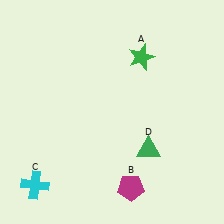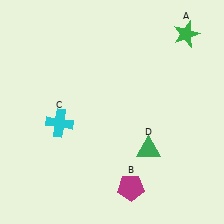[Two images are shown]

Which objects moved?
The objects that moved are: the green star (A), the cyan cross (C).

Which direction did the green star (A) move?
The green star (A) moved right.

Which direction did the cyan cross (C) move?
The cyan cross (C) moved up.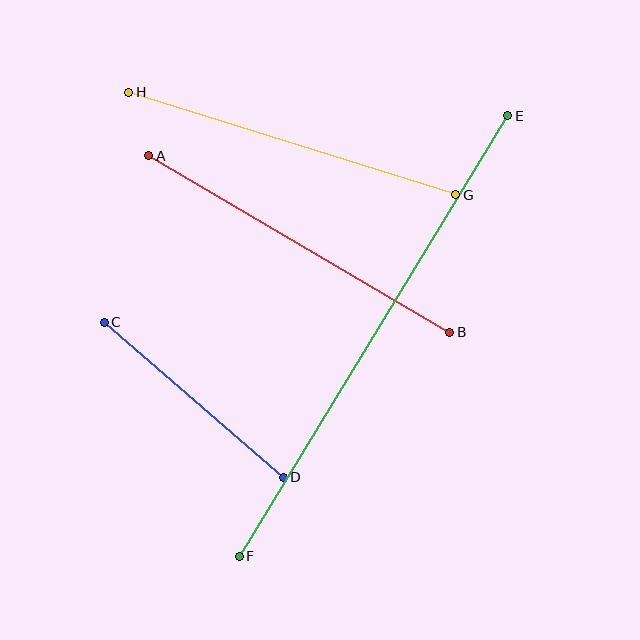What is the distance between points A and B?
The distance is approximately 349 pixels.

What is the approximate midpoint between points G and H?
The midpoint is at approximately (292, 143) pixels.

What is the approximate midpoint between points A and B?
The midpoint is at approximately (299, 244) pixels.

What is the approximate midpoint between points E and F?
The midpoint is at approximately (374, 336) pixels.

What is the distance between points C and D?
The distance is approximately 237 pixels.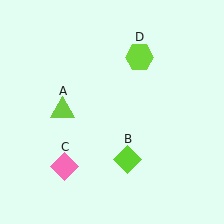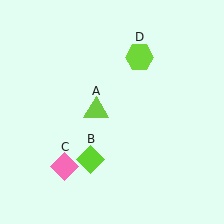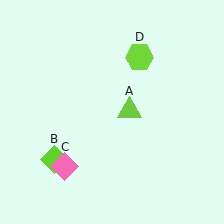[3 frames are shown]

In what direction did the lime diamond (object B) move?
The lime diamond (object B) moved left.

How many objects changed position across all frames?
2 objects changed position: lime triangle (object A), lime diamond (object B).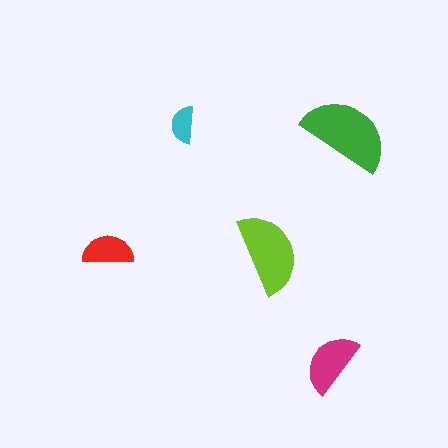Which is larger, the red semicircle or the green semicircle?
The green one.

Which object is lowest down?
The magenta semicircle is bottommost.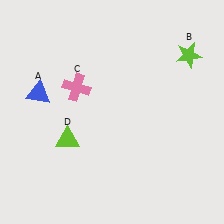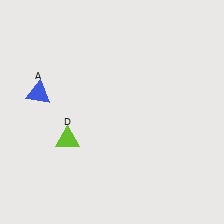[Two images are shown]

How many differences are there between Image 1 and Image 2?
There are 2 differences between the two images.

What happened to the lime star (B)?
The lime star (B) was removed in Image 2. It was in the top-right area of Image 1.